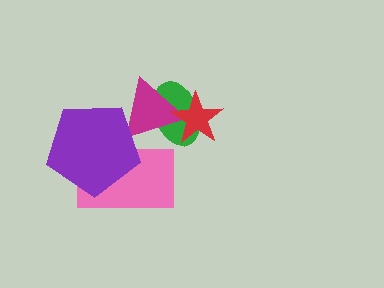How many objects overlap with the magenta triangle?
4 objects overlap with the magenta triangle.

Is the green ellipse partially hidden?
Yes, it is partially covered by another shape.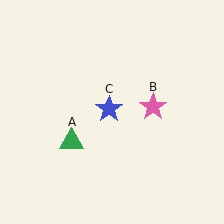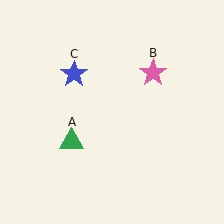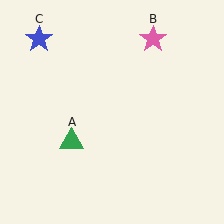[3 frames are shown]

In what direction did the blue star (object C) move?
The blue star (object C) moved up and to the left.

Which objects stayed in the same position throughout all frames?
Green triangle (object A) remained stationary.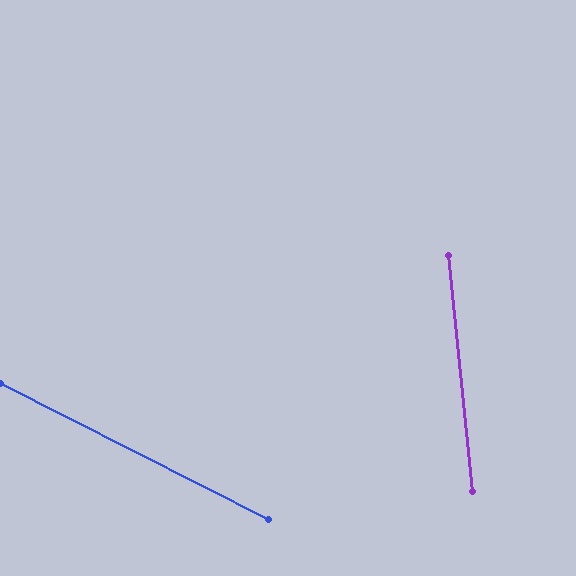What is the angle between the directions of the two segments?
Approximately 57 degrees.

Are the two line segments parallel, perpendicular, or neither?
Neither parallel nor perpendicular — they differ by about 57°.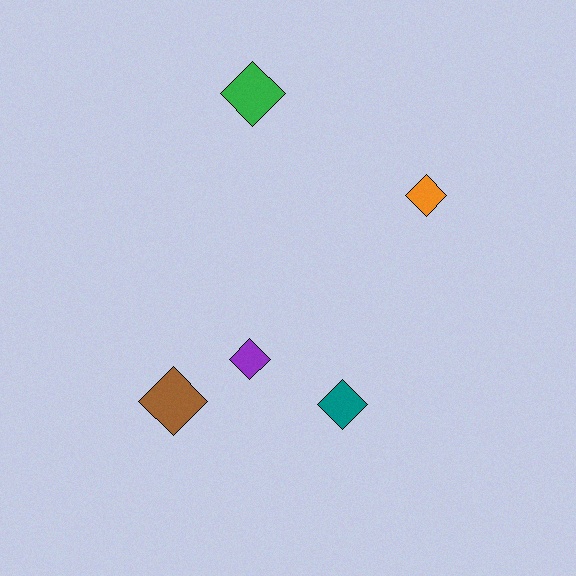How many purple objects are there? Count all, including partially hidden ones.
There is 1 purple object.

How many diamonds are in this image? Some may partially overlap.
There are 5 diamonds.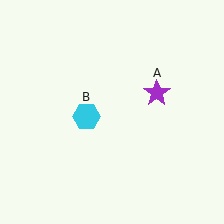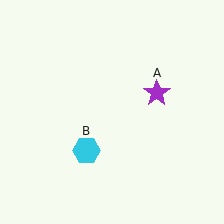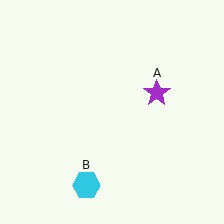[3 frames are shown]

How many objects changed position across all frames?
1 object changed position: cyan hexagon (object B).